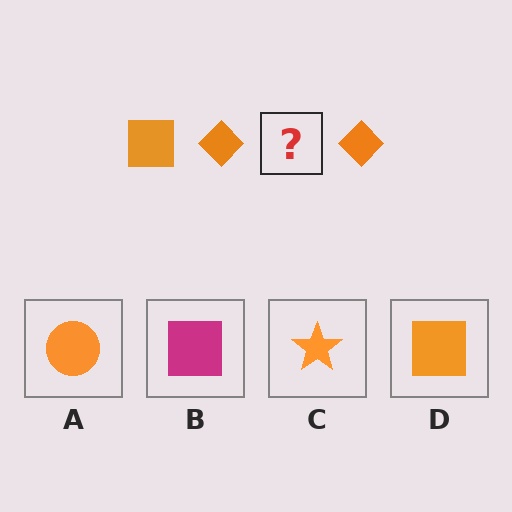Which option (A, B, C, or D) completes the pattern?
D.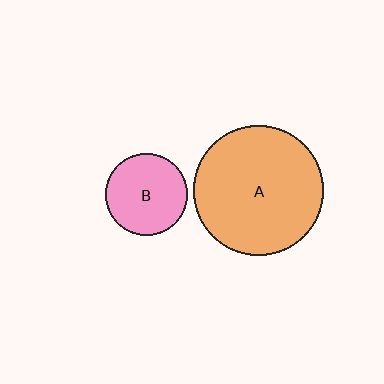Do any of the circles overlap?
No, none of the circles overlap.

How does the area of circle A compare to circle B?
Approximately 2.5 times.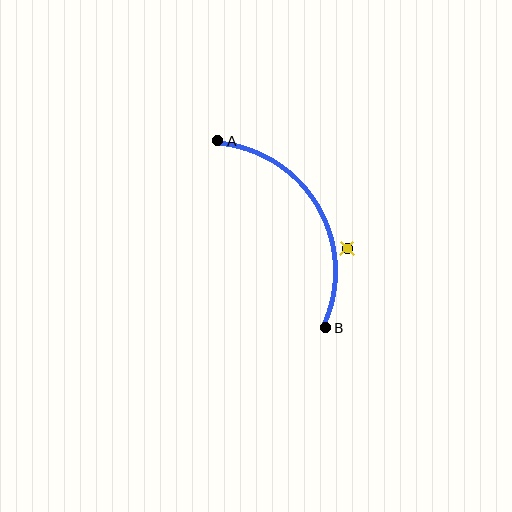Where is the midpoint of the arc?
The arc midpoint is the point on the curve farthest from the straight line joining A and B. It sits to the right of that line.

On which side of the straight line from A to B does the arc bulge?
The arc bulges to the right of the straight line connecting A and B.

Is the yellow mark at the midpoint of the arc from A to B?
No — the yellow mark does not lie on the arc at all. It sits slightly outside the curve.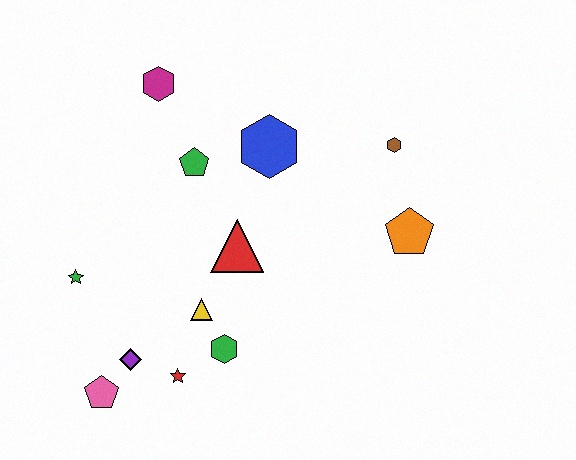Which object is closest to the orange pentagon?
The brown hexagon is closest to the orange pentagon.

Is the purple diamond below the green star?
Yes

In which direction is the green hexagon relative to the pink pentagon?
The green hexagon is to the right of the pink pentagon.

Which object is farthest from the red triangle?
The pink pentagon is farthest from the red triangle.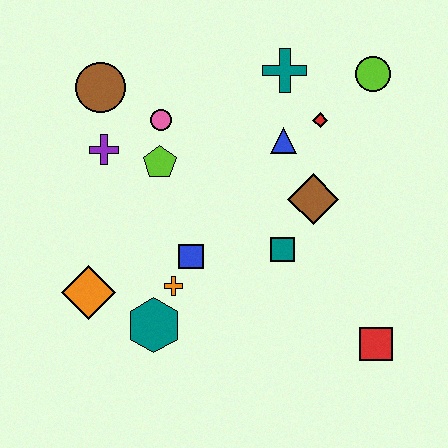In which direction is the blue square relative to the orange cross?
The blue square is above the orange cross.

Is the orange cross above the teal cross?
No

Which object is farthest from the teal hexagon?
The lime circle is farthest from the teal hexagon.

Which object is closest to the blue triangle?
The red diamond is closest to the blue triangle.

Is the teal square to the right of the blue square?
Yes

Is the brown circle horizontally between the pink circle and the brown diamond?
No